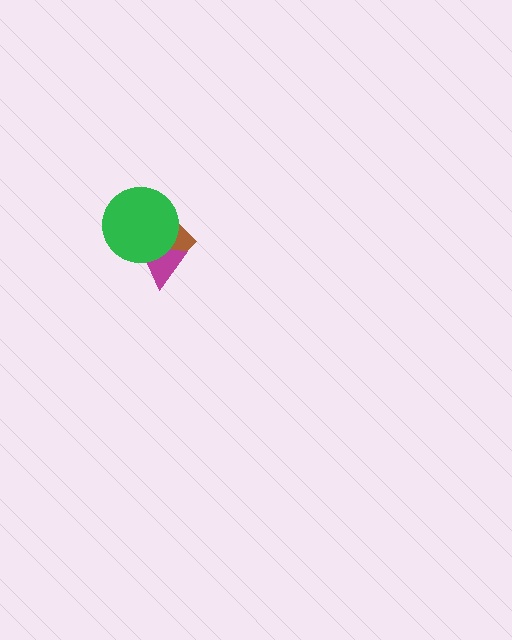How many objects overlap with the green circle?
2 objects overlap with the green circle.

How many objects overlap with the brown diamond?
2 objects overlap with the brown diamond.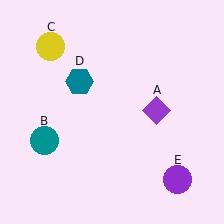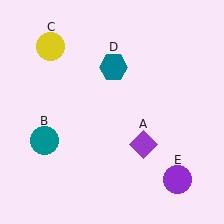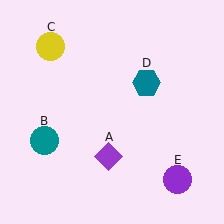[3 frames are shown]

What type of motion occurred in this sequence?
The purple diamond (object A), teal hexagon (object D) rotated clockwise around the center of the scene.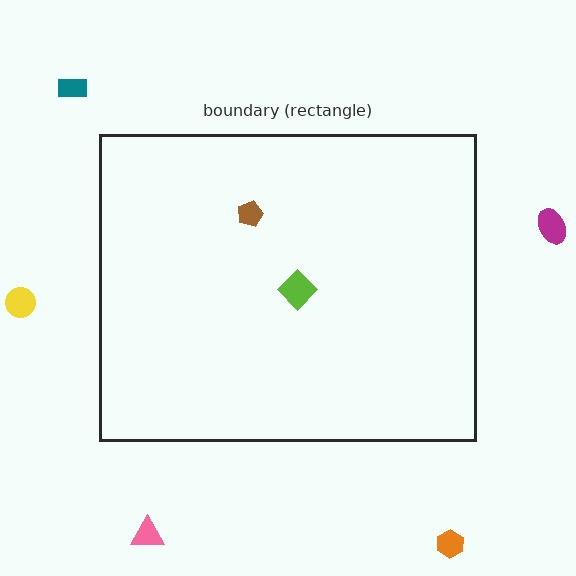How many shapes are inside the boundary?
2 inside, 5 outside.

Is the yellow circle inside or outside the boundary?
Outside.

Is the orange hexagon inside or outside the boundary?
Outside.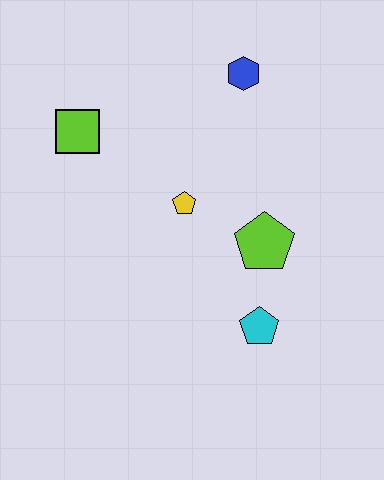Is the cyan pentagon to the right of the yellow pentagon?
Yes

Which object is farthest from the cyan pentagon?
The lime square is farthest from the cyan pentagon.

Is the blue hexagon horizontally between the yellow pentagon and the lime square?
No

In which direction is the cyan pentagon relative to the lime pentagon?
The cyan pentagon is below the lime pentagon.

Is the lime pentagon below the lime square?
Yes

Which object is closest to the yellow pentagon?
The lime pentagon is closest to the yellow pentagon.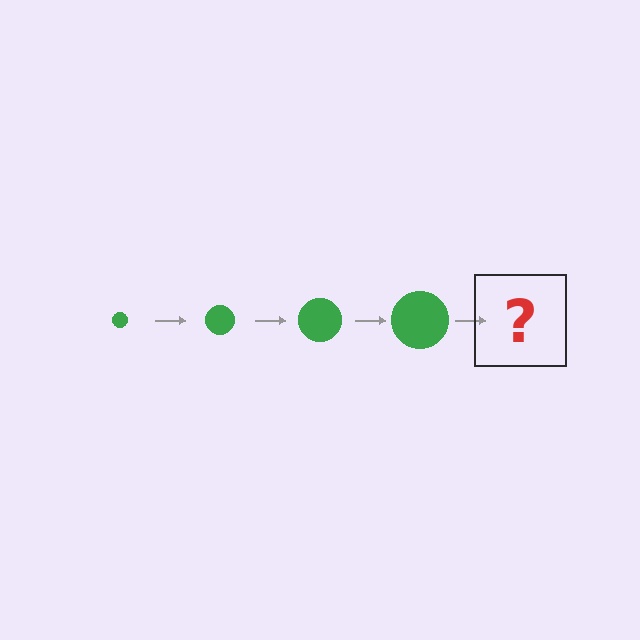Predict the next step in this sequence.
The next step is a green circle, larger than the previous one.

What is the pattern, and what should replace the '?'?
The pattern is that the circle gets progressively larger each step. The '?' should be a green circle, larger than the previous one.